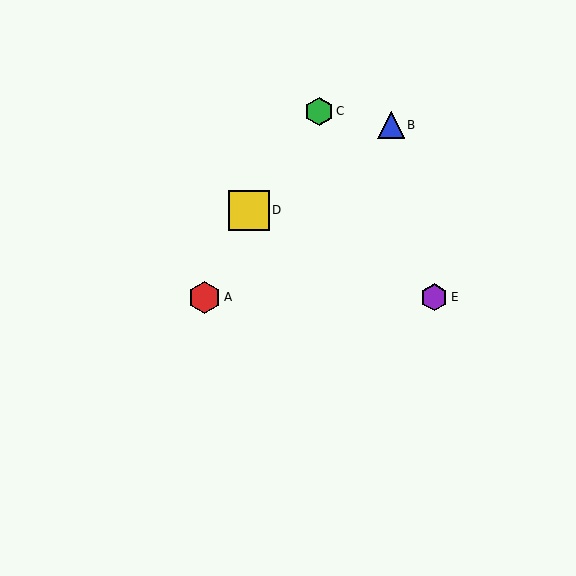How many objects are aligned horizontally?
2 objects (A, E) are aligned horizontally.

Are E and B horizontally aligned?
No, E is at y≈297 and B is at y≈125.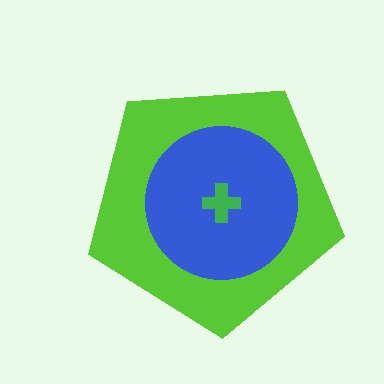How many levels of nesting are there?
3.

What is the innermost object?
The green cross.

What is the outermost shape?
The lime pentagon.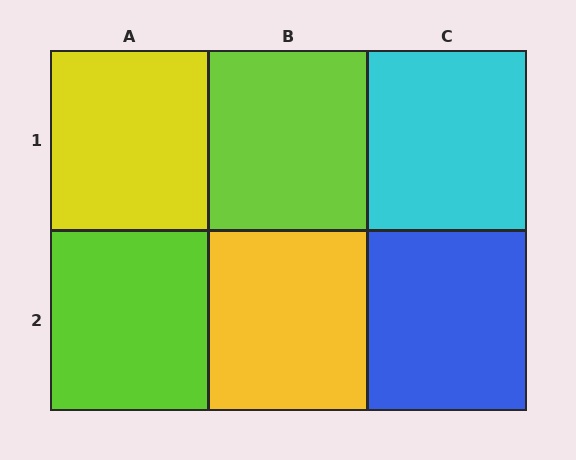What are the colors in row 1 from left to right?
Yellow, lime, cyan.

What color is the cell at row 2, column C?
Blue.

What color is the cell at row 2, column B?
Yellow.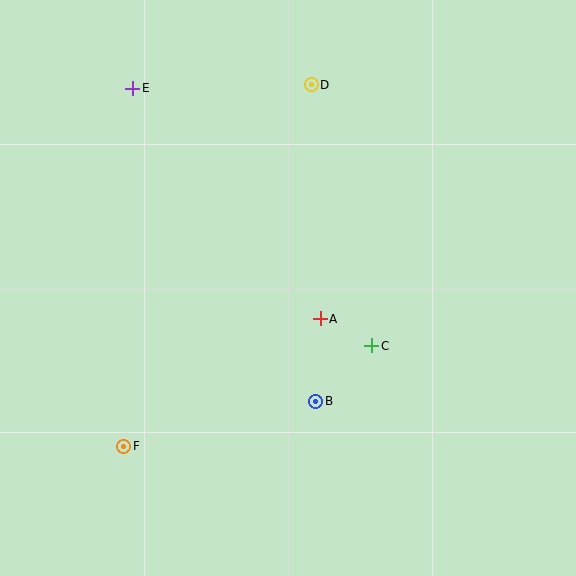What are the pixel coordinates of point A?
Point A is at (320, 319).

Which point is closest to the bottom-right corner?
Point C is closest to the bottom-right corner.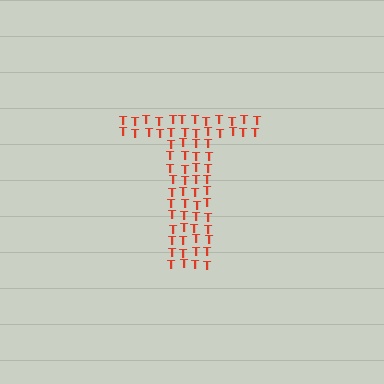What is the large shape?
The large shape is the letter T.